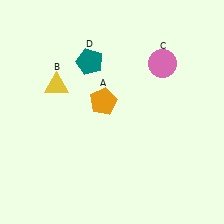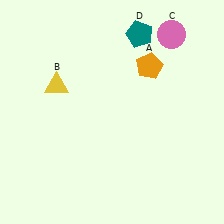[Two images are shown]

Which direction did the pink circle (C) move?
The pink circle (C) moved up.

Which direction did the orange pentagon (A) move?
The orange pentagon (A) moved right.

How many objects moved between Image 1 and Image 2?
3 objects moved between the two images.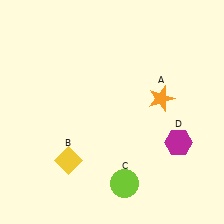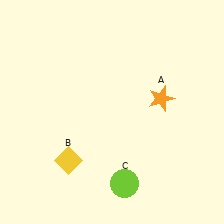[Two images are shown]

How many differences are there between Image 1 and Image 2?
There is 1 difference between the two images.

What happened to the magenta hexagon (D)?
The magenta hexagon (D) was removed in Image 2. It was in the bottom-right area of Image 1.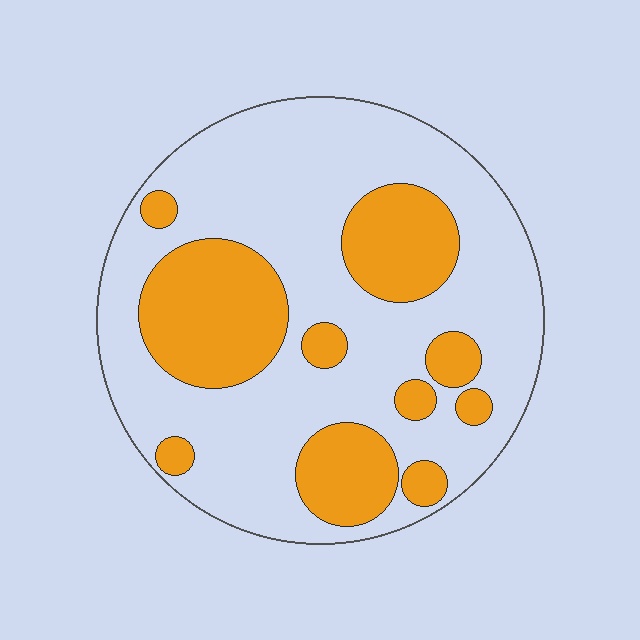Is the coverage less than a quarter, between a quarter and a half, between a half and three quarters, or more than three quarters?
Between a quarter and a half.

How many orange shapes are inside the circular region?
10.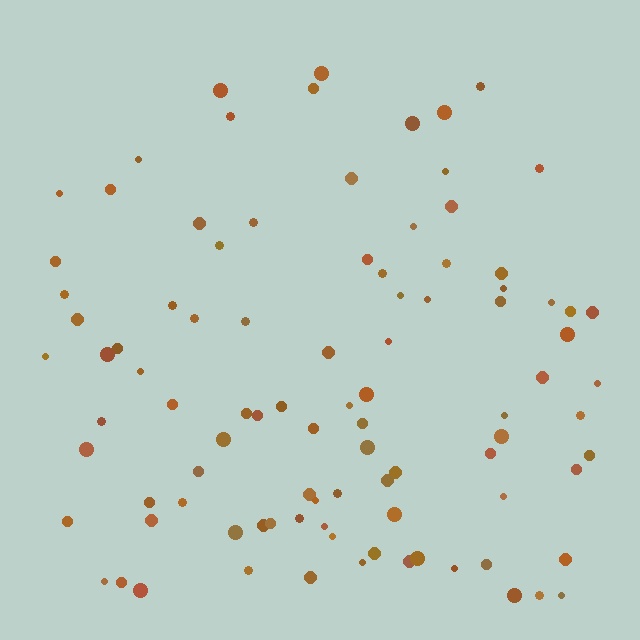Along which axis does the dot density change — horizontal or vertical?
Vertical.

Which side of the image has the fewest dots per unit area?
The top.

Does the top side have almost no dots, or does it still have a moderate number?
Still a moderate number, just noticeably fewer than the bottom.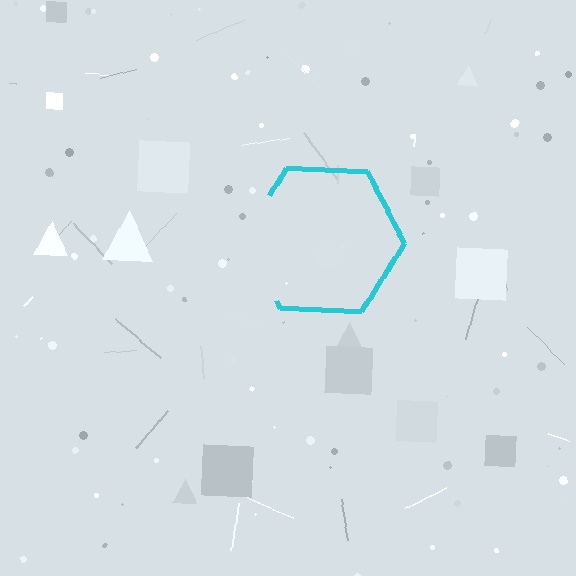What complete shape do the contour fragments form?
The contour fragments form a hexagon.